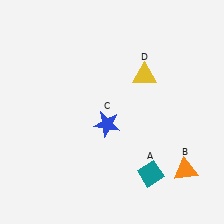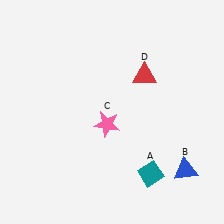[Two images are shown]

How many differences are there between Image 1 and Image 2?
There are 3 differences between the two images.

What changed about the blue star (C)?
In Image 1, C is blue. In Image 2, it changed to pink.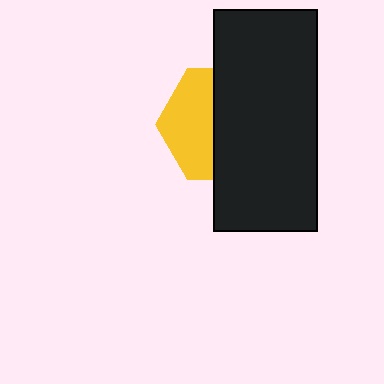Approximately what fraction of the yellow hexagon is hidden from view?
Roughly 56% of the yellow hexagon is hidden behind the black rectangle.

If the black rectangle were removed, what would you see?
You would see the complete yellow hexagon.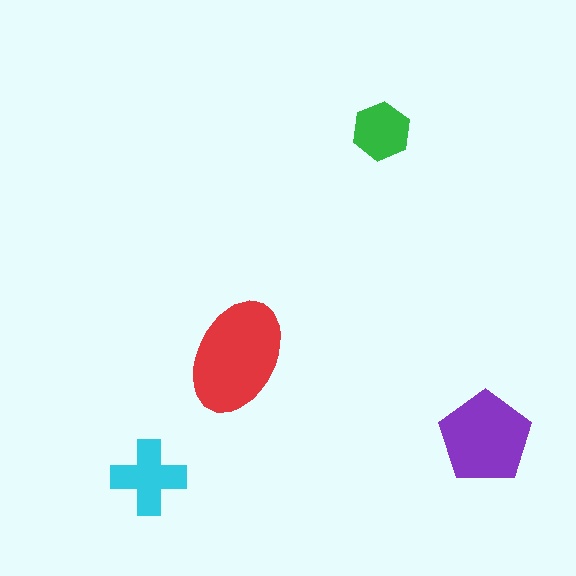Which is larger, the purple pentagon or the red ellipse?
The red ellipse.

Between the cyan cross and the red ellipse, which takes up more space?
The red ellipse.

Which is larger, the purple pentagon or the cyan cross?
The purple pentagon.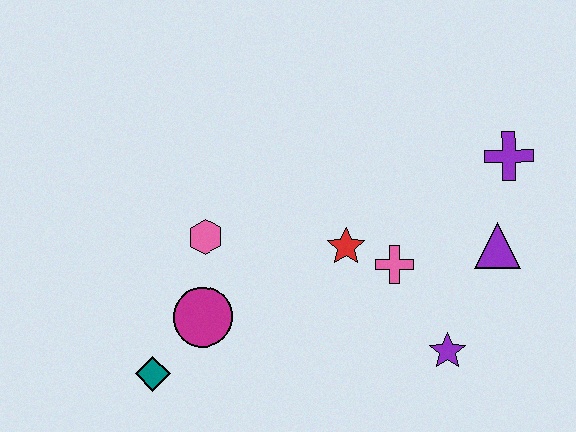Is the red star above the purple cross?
No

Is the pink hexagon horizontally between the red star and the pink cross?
No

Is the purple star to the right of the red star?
Yes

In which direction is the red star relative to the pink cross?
The red star is to the left of the pink cross.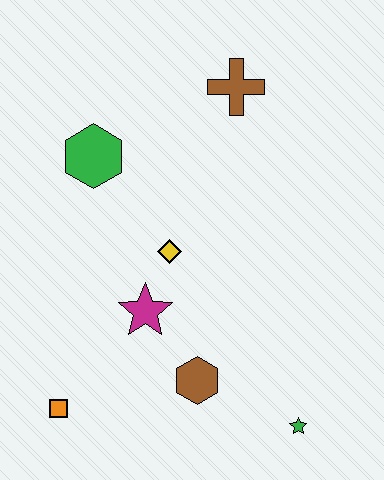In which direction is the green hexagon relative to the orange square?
The green hexagon is above the orange square.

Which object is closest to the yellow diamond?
The magenta star is closest to the yellow diamond.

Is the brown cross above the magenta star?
Yes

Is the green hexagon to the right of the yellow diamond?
No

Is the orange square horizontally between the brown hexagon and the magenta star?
No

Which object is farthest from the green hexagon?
The green star is farthest from the green hexagon.